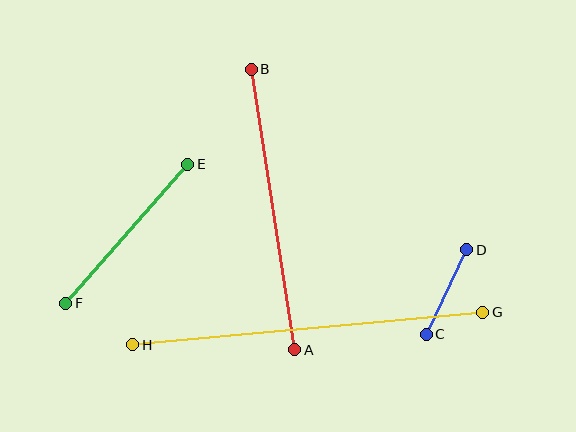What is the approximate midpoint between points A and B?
The midpoint is at approximately (273, 210) pixels.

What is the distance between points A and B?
The distance is approximately 284 pixels.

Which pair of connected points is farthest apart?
Points G and H are farthest apart.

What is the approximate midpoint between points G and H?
The midpoint is at approximately (308, 328) pixels.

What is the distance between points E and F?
The distance is approximately 185 pixels.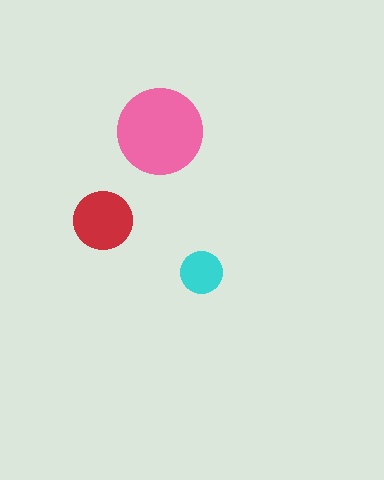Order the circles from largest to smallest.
the pink one, the red one, the cyan one.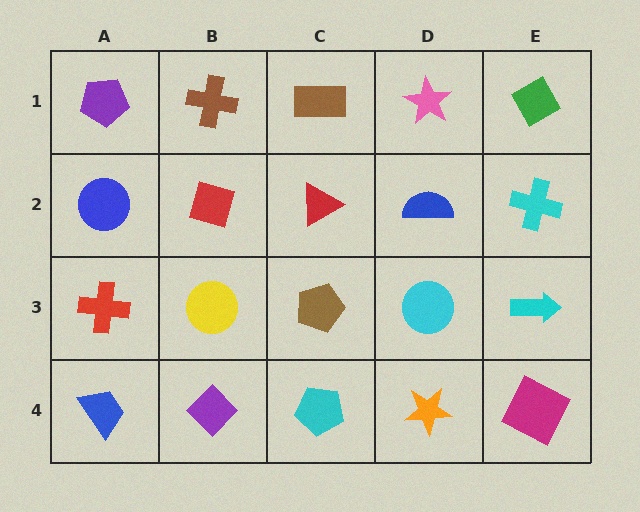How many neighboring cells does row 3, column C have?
4.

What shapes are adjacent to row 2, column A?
A purple pentagon (row 1, column A), a red cross (row 3, column A), a red diamond (row 2, column B).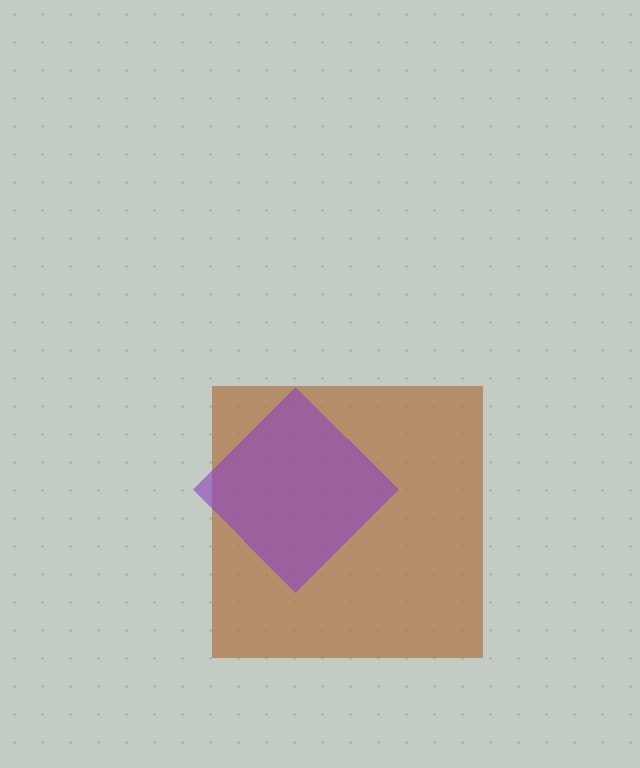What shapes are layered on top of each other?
The layered shapes are: a brown square, a purple diamond.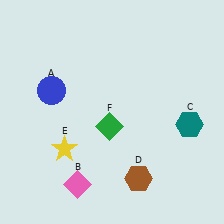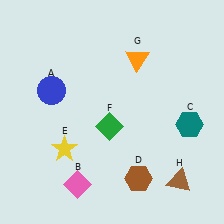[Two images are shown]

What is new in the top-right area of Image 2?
An orange triangle (G) was added in the top-right area of Image 2.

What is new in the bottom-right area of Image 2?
A brown triangle (H) was added in the bottom-right area of Image 2.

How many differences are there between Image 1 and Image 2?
There are 2 differences between the two images.